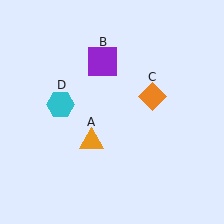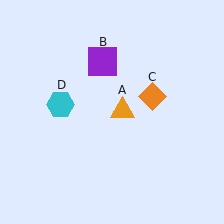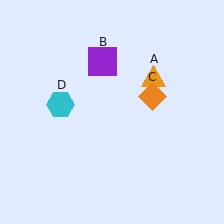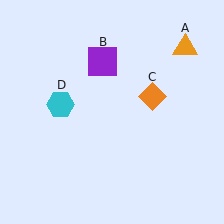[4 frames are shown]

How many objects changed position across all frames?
1 object changed position: orange triangle (object A).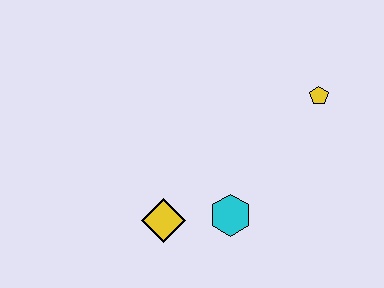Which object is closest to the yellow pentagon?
The cyan hexagon is closest to the yellow pentagon.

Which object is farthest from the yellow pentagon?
The yellow diamond is farthest from the yellow pentagon.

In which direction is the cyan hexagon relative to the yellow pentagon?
The cyan hexagon is below the yellow pentagon.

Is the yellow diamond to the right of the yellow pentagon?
No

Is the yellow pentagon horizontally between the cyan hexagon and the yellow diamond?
No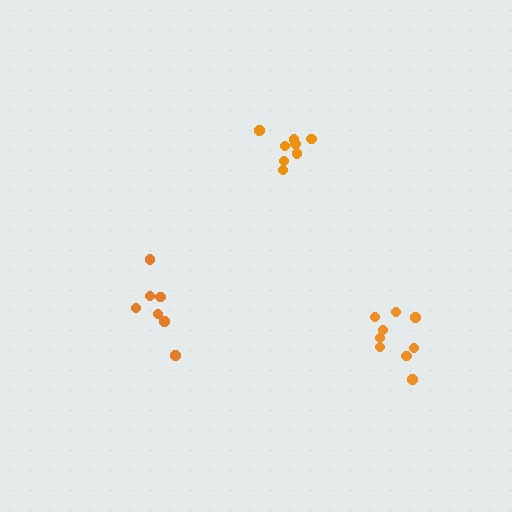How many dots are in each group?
Group 1: 9 dots, Group 2: 7 dots, Group 3: 8 dots (24 total).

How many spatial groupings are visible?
There are 3 spatial groupings.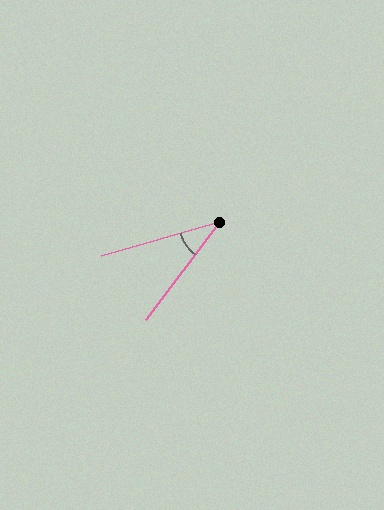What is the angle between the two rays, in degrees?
Approximately 37 degrees.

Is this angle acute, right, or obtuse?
It is acute.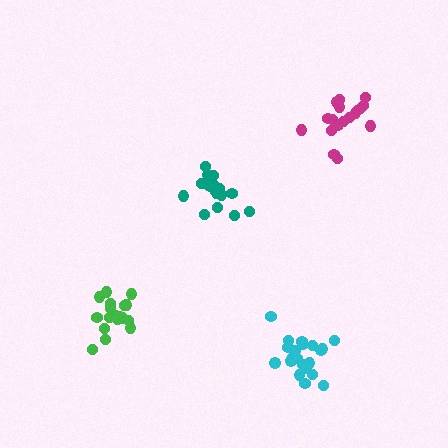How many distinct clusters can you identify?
There are 4 distinct clusters.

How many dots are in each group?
Group 1: 17 dots, Group 2: 17 dots, Group 3: 21 dots, Group 4: 18 dots (73 total).